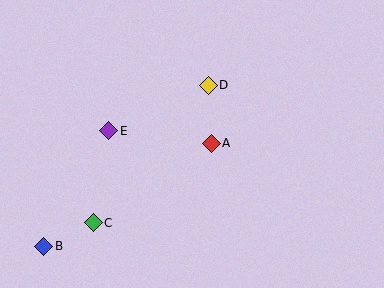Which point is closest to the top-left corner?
Point E is closest to the top-left corner.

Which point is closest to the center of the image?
Point A at (211, 143) is closest to the center.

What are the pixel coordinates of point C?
Point C is at (93, 223).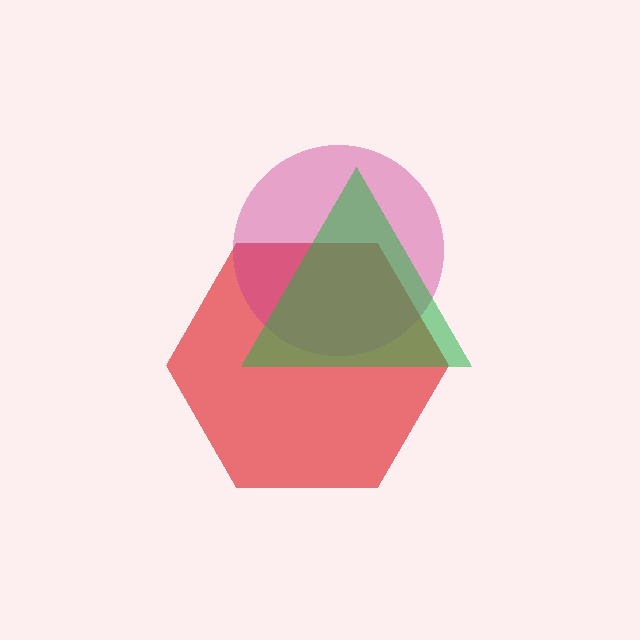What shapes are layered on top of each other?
The layered shapes are: a red hexagon, a magenta circle, a green triangle.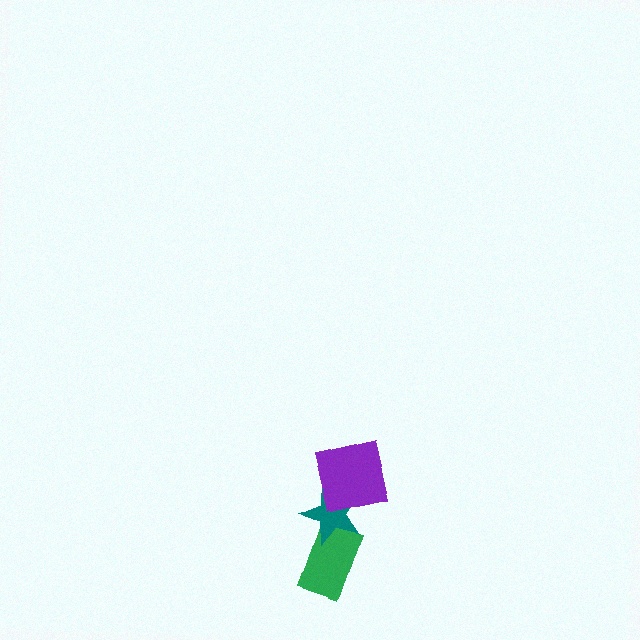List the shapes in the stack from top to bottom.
From top to bottom: the purple square, the teal star, the green rectangle.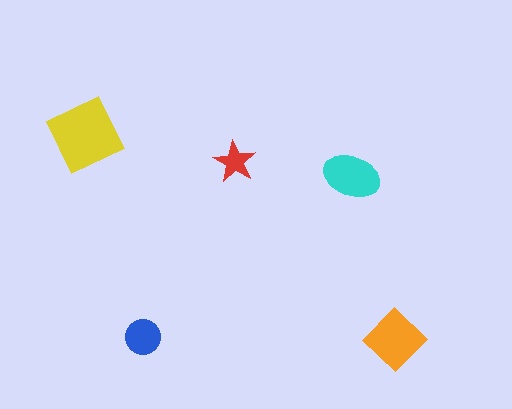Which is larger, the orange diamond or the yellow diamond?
The yellow diamond.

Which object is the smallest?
The red star.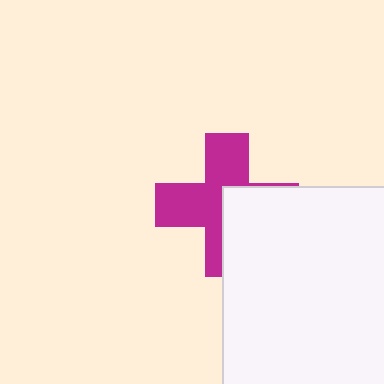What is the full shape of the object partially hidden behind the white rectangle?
The partially hidden object is a magenta cross.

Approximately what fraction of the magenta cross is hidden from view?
Roughly 44% of the magenta cross is hidden behind the white rectangle.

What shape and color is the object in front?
The object in front is a white rectangle.